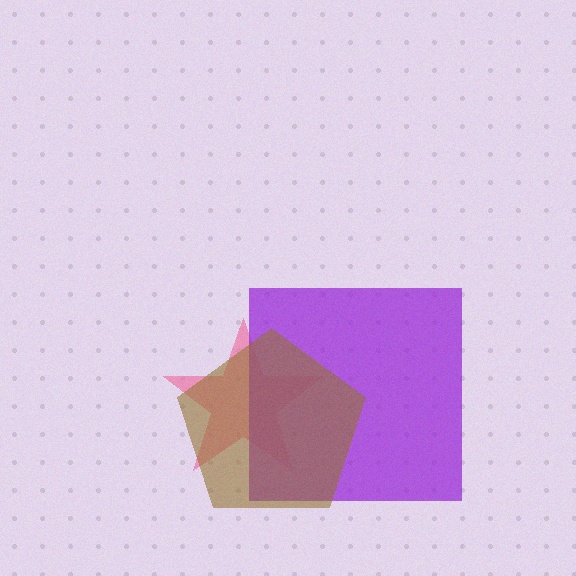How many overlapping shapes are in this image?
There are 3 overlapping shapes in the image.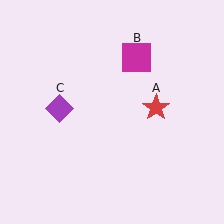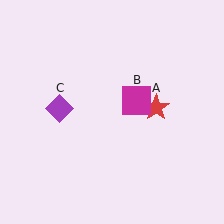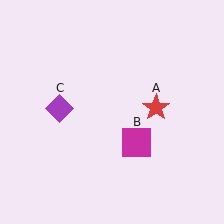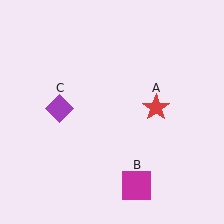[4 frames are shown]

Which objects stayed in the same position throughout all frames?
Red star (object A) and purple diamond (object C) remained stationary.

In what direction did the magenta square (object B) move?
The magenta square (object B) moved down.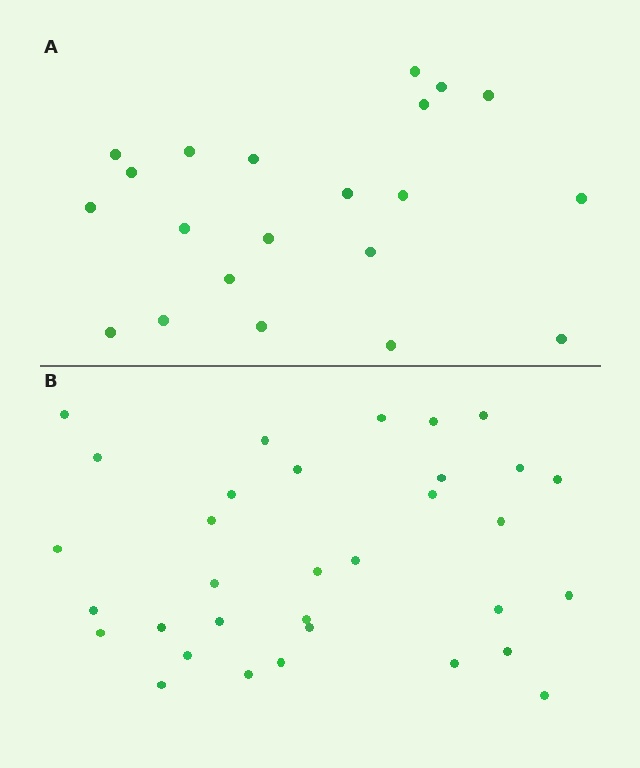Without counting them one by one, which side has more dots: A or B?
Region B (the bottom region) has more dots.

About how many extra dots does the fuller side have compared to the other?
Region B has roughly 12 or so more dots than region A.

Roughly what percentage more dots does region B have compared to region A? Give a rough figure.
About 55% more.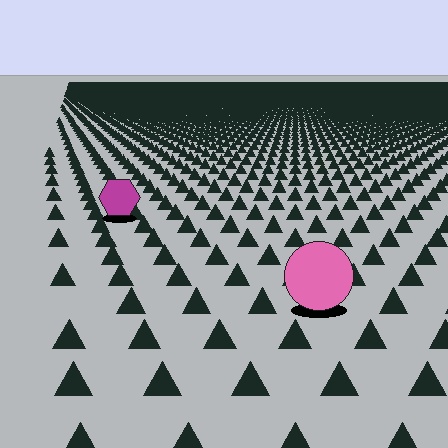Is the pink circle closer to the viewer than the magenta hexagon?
Yes. The pink circle is closer — you can tell from the texture gradient: the ground texture is coarser near it.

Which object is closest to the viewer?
The pink circle is closest. The texture marks near it are larger and more spread out.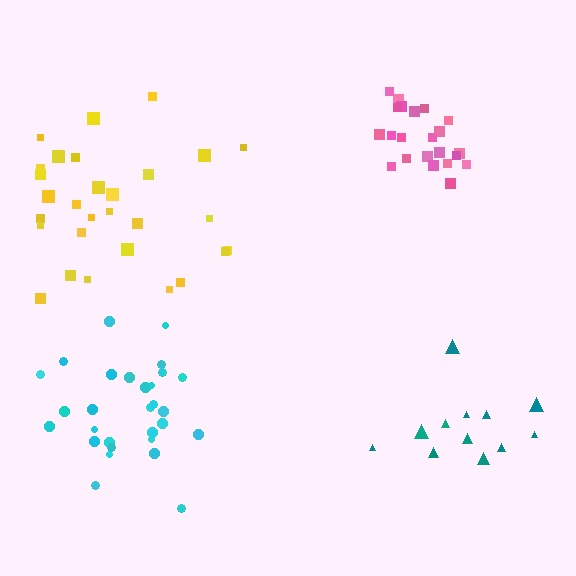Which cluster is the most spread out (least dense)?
Teal.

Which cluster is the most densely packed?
Pink.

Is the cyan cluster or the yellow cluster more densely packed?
Cyan.